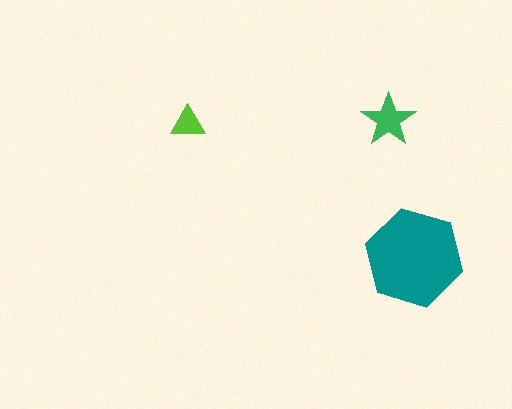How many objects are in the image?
There are 3 objects in the image.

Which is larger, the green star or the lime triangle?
The green star.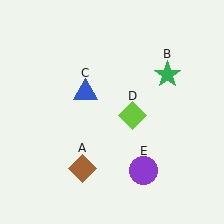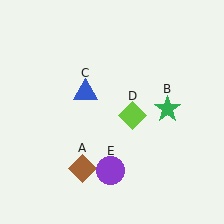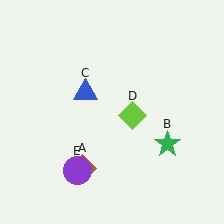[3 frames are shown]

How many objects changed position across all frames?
2 objects changed position: green star (object B), purple circle (object E).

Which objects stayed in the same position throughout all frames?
Brown diamond (object A) and blue triangle (object C) and lime diamond (object D) remained stationary.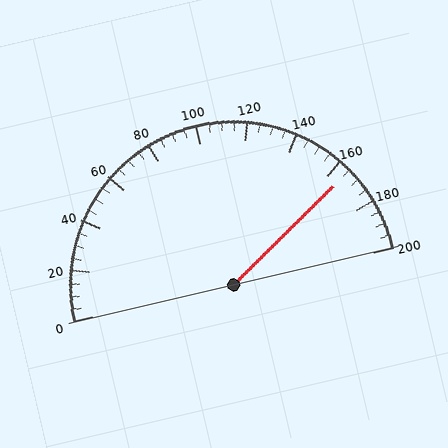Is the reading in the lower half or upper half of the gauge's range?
The reading is in the upper half of the range (0 to 200).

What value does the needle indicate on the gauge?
The needle indicates approximately 165.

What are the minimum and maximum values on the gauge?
The gauge ranges from 0 to 200.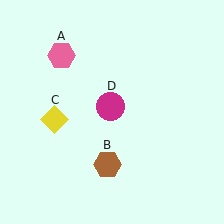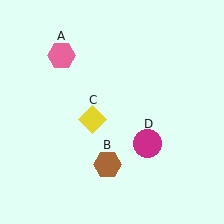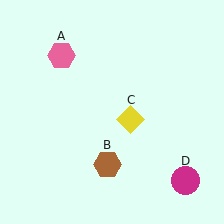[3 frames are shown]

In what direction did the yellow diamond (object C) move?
The yellow diamond (object C) moved right.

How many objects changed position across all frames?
2 objects changed position: yellow diamond (object C), magenta circle (object D).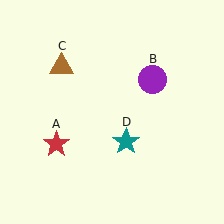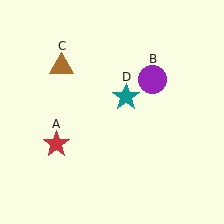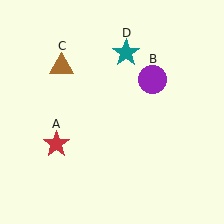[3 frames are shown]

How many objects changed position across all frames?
1 object changed position: teal star (object D).